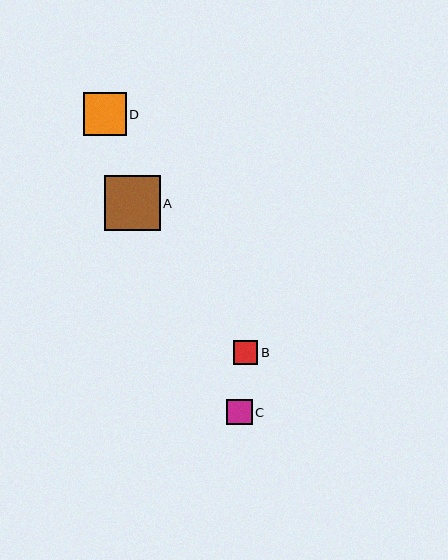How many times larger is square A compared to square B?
Square A is approximately 2.3 times the size of square B.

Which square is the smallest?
Square B is the smallest with a size of approximately 24 pixels.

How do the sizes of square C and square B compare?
Square C and square B are approximately the same size.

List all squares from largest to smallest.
From largest to smallest: A, D, C, B.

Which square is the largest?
Square A is the largest with a size of approximately 56 pixels.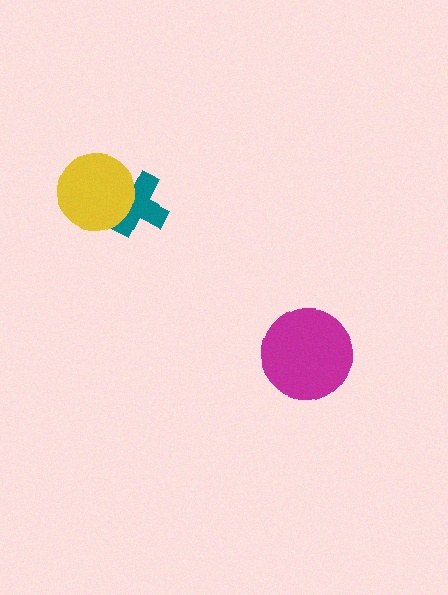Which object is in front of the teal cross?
The yellow circle is in front of the teal cross.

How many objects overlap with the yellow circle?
1 object overlaps with the yellow circle.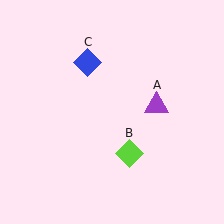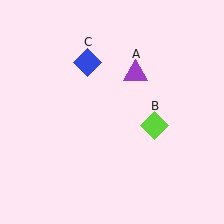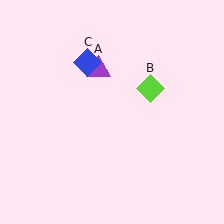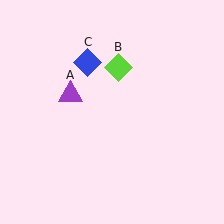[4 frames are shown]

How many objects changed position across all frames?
2 objects changed position: purple triangle (object A), lime diamond (object B).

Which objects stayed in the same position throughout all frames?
Blue diamond (object C) remained stationary.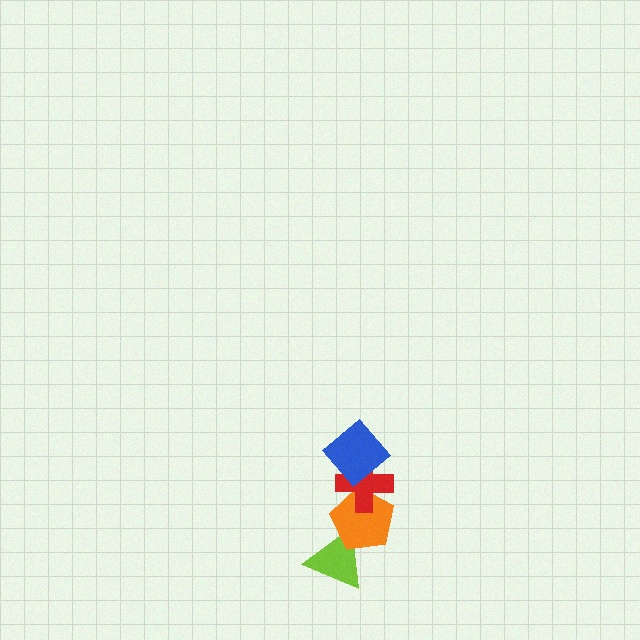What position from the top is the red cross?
The red cross is 2nd from the top.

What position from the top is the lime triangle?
The lime triangle is 4th from the top.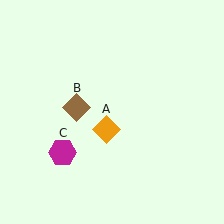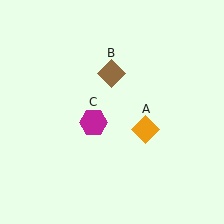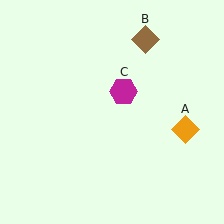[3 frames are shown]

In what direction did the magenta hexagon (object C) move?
The magenta hexagon (object C) moved up and to the right.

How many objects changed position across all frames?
3 objects changed position: orange diamond (object A), brown diamond (object B), magenta hexagon (object C).